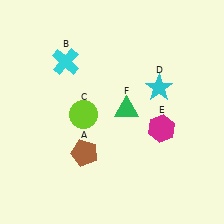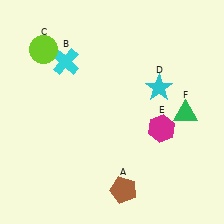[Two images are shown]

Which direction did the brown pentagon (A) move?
The brown pentagon (A) moved right.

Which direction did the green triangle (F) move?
The green triangle (F) moved right.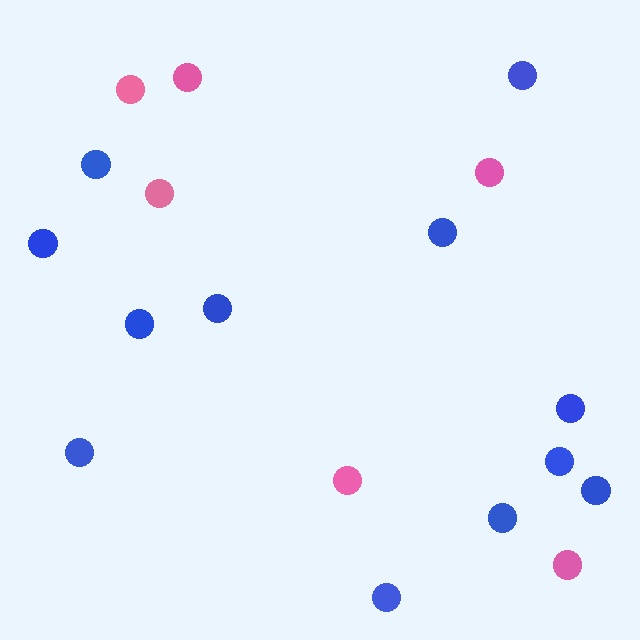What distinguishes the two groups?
There are 2 groups: one group of pink circles (6) and one group of blue circles (12).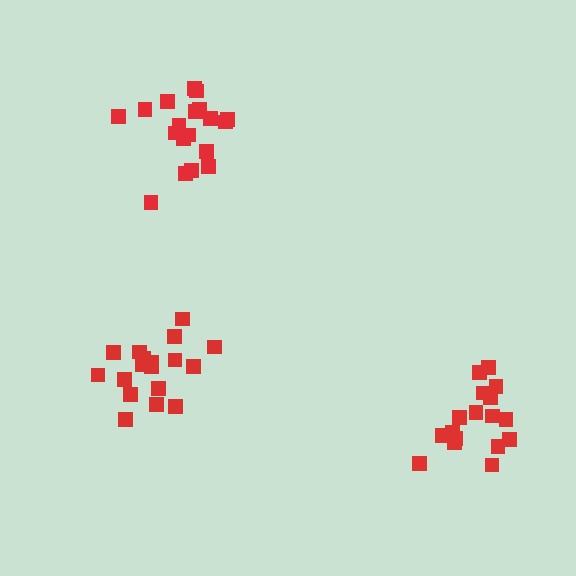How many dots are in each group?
Group 1: 19 dots, Group 2: 18 dots, Group 3: 17 dots (54 total).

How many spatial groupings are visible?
There are 3 spatial groupings.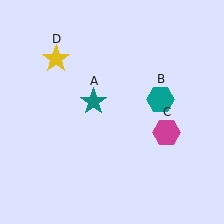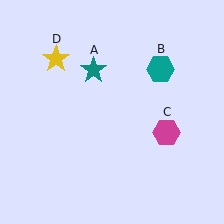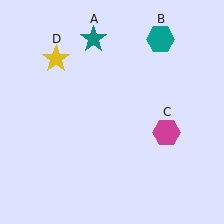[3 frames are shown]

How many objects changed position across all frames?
2 objects changed position: teal star (object A), teal hexagon (object B).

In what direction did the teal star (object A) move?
The teal star (object A) moved up.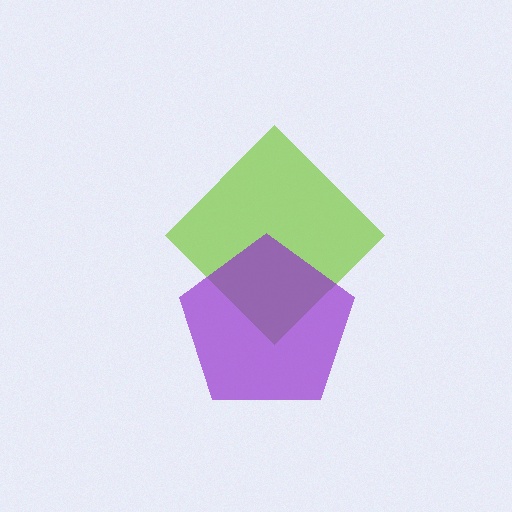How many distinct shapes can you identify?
There are 2 distinct shapes: a lime diamond, a purple pentagon.